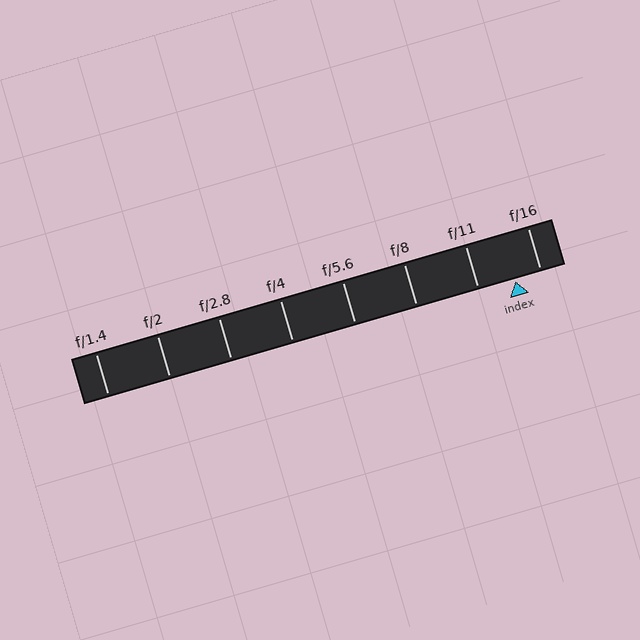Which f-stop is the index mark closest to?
The index mark is closest to f/16.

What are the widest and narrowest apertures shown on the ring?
The widest aperture shown is f/1.4 and the narrowest is f/16.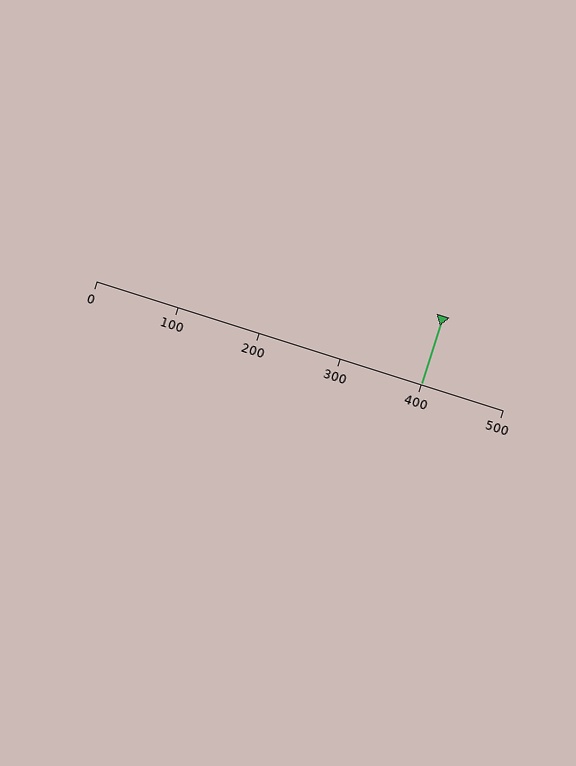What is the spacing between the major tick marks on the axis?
The major ticks are spaced 100 apart.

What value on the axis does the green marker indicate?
The marker indicates approximately 400.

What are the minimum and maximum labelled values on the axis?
The axis runs from 0 to 500.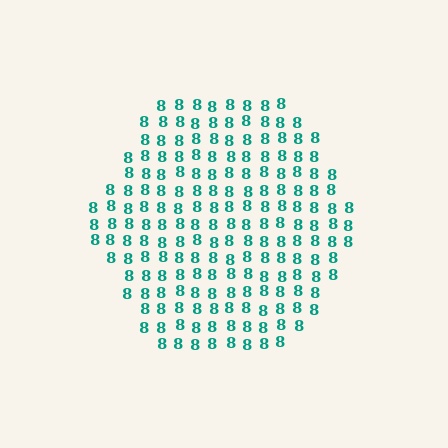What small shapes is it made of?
It is made of small digit 8's.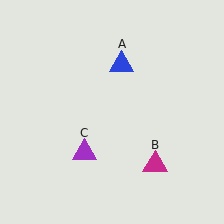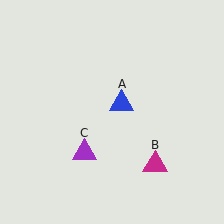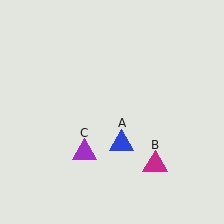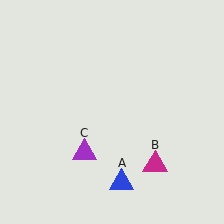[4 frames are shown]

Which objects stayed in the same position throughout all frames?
Magenta triangle (object B) and purple triangle (object C) remained stationary.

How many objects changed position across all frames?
1 object changed position: blue triangle (object A).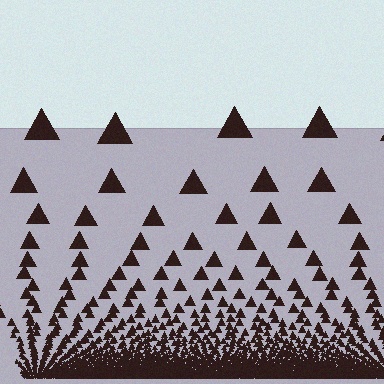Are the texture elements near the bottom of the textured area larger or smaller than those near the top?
Smaller. The gradient is inverted — elements near the bottom are smaller and denser.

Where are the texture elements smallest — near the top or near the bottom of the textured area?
Near the bottom.